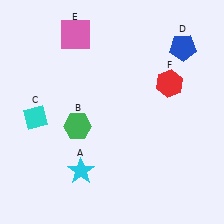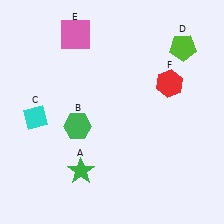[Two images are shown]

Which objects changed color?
A changed from cyan to green. D changed from blue to lime.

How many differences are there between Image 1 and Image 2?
There are 2 differences between the two images.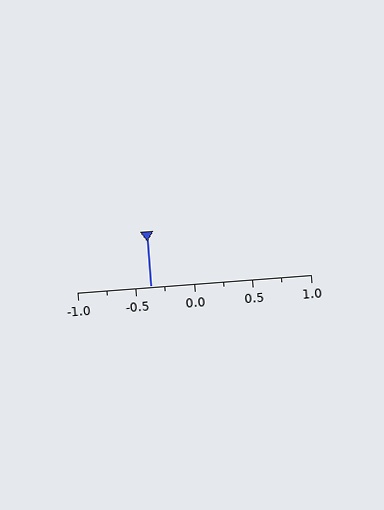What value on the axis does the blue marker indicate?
The marker indicates approximately -0.38.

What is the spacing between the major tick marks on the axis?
The major ticks are spaced 0.5 apart.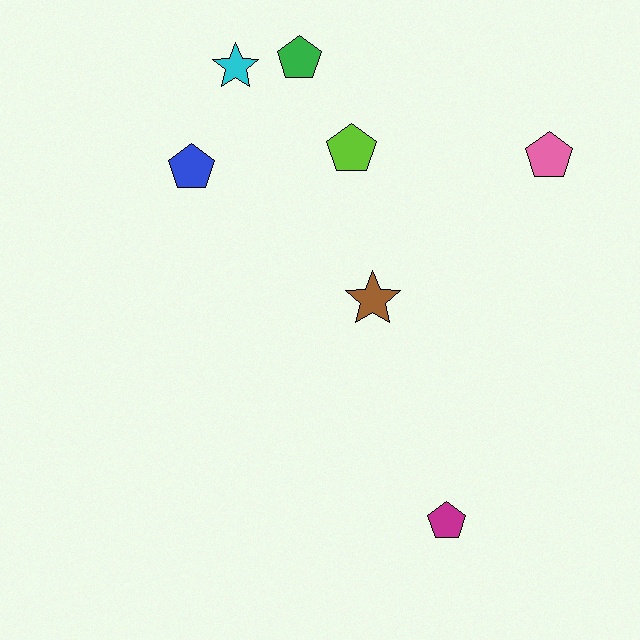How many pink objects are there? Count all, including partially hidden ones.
There is 1 pink object.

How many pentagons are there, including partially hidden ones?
There are 5 pentagons.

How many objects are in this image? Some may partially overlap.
There are 7 objects.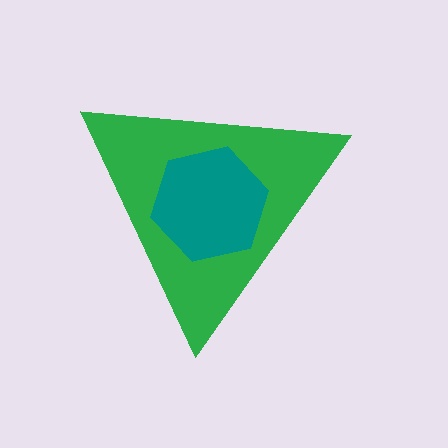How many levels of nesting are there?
2.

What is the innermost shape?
The teal hexagon.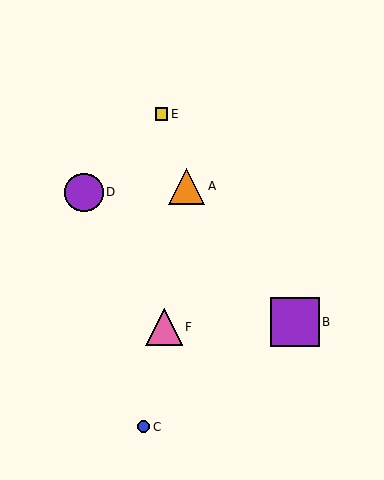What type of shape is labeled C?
Shape C is a blue circle.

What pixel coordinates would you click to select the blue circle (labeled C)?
Click at (143, 427) to select the blue circle C.